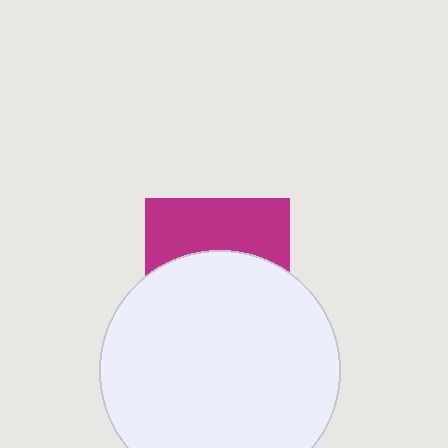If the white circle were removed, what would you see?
You would see the complete magenta square.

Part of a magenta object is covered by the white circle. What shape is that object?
It is a square.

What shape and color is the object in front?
The object in front is a white circle.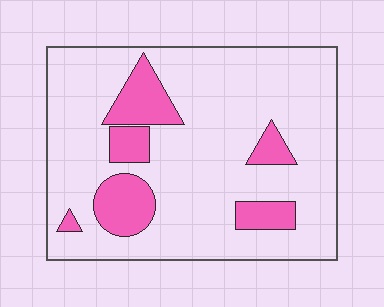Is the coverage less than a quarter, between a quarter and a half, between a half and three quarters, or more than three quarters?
Less than a quarter.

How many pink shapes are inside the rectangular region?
6.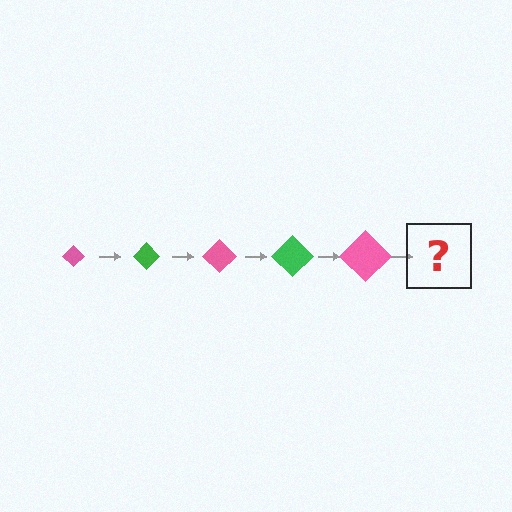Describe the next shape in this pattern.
It should be a green diamond, larger than the previous one.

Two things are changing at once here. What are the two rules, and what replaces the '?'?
The two rules are that the diamond grows larger each step and the color cycles through pink and green. The '?' should be a green diamond, larger than the previous one.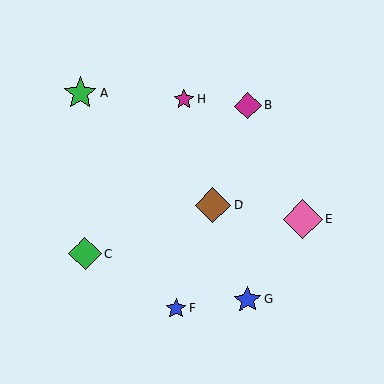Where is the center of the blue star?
The center of the blue star is at (176, 309).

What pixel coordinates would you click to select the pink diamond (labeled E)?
Click at (303, 219) to select the pink diamond E.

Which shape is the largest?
The pink diamond (labeled E) is the largest.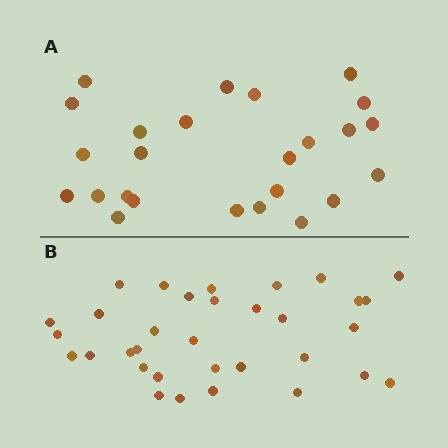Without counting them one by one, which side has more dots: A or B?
Region B (the bottom region) has more dots.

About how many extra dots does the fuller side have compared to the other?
Region B has roughly 8 or so more dots than region A.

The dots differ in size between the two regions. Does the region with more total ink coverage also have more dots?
No. Region A has more total ink coverage because its dots are larger, but region B actually contains more individual dots. Total area can be misleading — the number of items is what matters here.